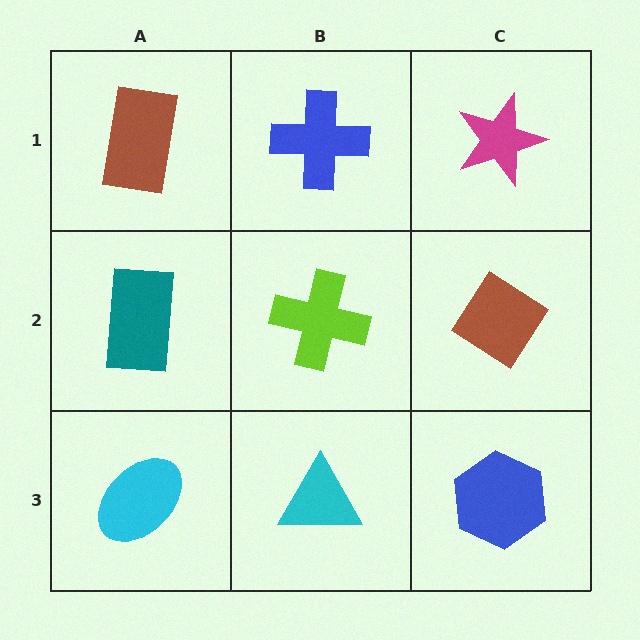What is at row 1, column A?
A brown rectangle.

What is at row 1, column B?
A blue cross.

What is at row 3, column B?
A cyan triangle.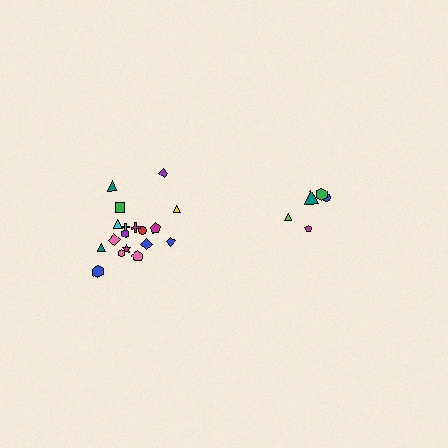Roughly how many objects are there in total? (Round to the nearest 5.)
Roughly 25 objects in total.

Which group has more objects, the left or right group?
The left group.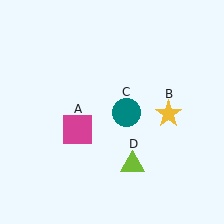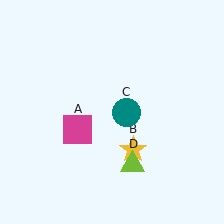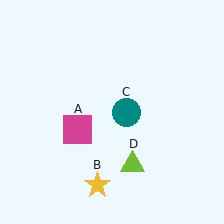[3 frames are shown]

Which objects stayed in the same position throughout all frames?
Magenta square (object A) and teal circle (object C) and lime triangle (object D) remained stationary.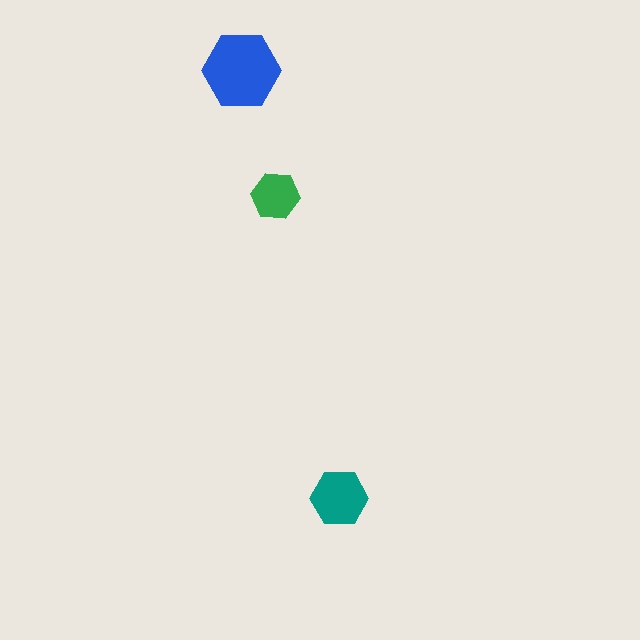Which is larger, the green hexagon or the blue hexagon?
The blue one.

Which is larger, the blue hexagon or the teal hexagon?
The blue one.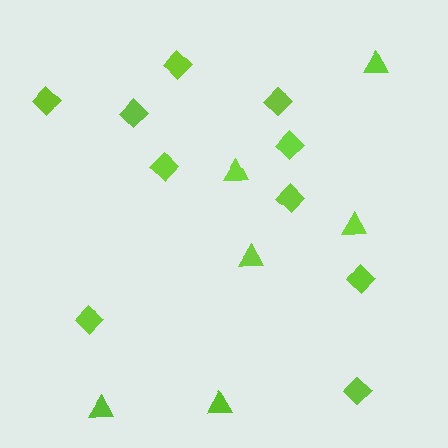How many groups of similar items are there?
There are 2 groups: one group of triangles (6) and one group of diamonds (10).